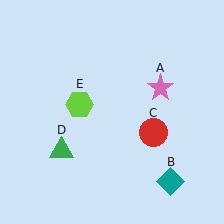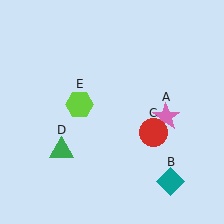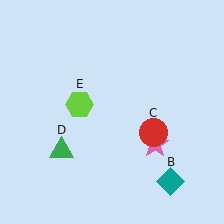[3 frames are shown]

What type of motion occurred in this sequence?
The pink star (object A) rotated clockwise around the center of the scene.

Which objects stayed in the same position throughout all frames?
Teal diamond (object B) and red circle (object C) and green triangle (object D) and lime hexagon (object E) remained stationary.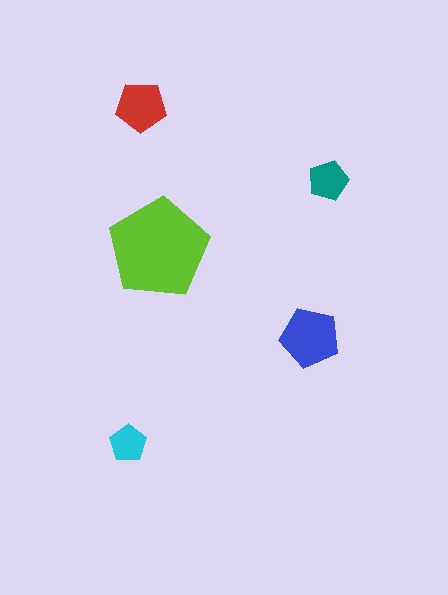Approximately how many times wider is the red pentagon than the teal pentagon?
About 1.5 times wider.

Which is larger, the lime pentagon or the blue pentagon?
The lime one.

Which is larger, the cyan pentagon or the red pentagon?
The red one.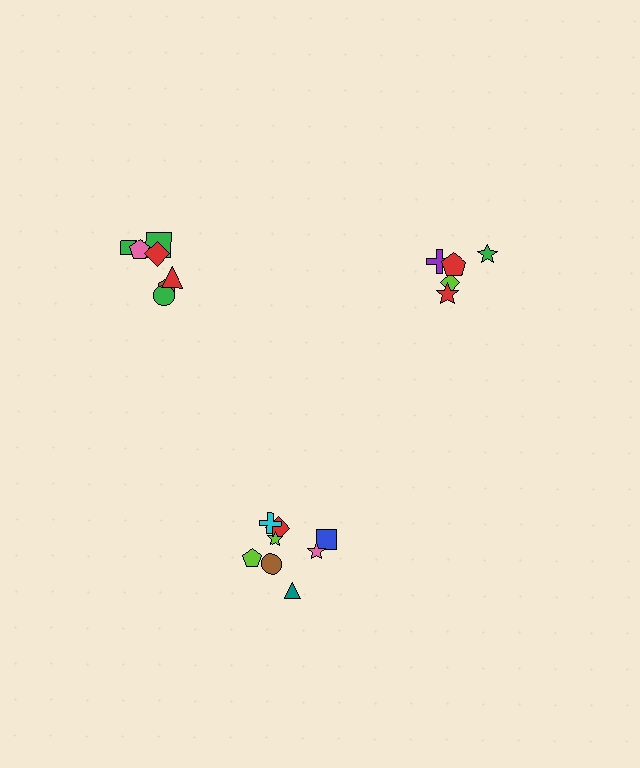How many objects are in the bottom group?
There are 8 objects.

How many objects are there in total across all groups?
There are 20 objects.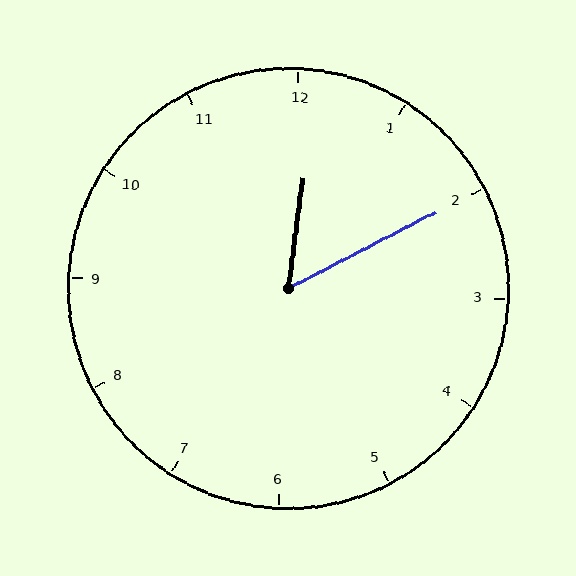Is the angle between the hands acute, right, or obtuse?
It is acute.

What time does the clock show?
12:10.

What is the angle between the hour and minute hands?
Approximately 55 degrees.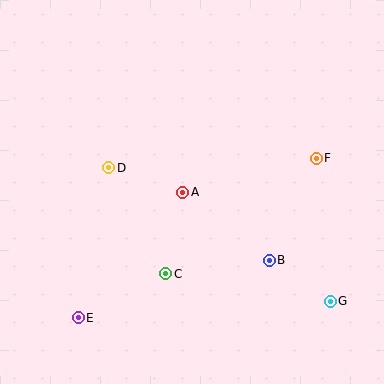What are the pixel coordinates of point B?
Point B is at (269, 260).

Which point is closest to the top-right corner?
Point F is closest to the top-right corner.